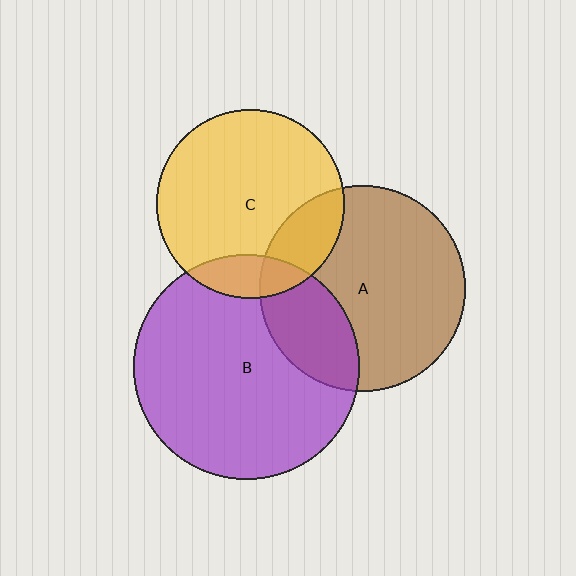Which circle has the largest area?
Circle B (purple).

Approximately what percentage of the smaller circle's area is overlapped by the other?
Approximately 20%.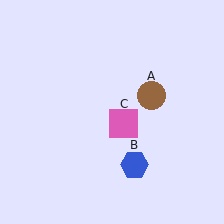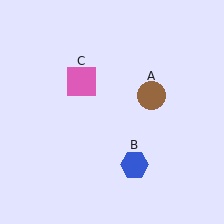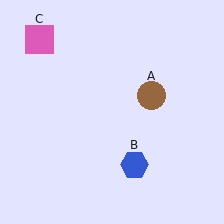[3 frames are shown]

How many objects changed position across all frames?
1 object changed position: pink square (object C).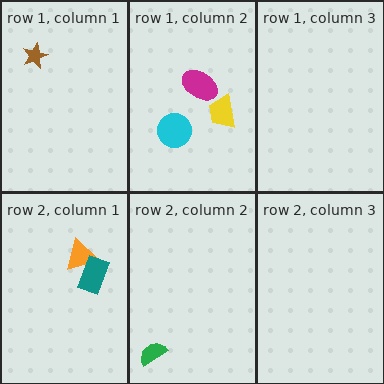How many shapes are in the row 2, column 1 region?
2.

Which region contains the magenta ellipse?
The row 1, column 2 region.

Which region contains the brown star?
The row 1, column 1 region.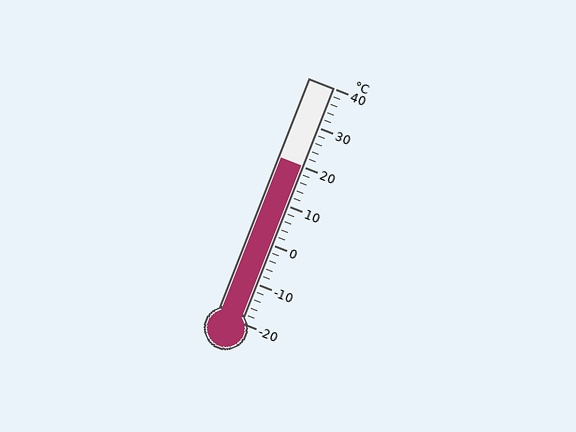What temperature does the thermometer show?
The thermometer shows approximately 20°C.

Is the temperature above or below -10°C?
The temperature is above -10°C.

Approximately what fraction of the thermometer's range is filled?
The thermometer is filled to approximately 65% of its range.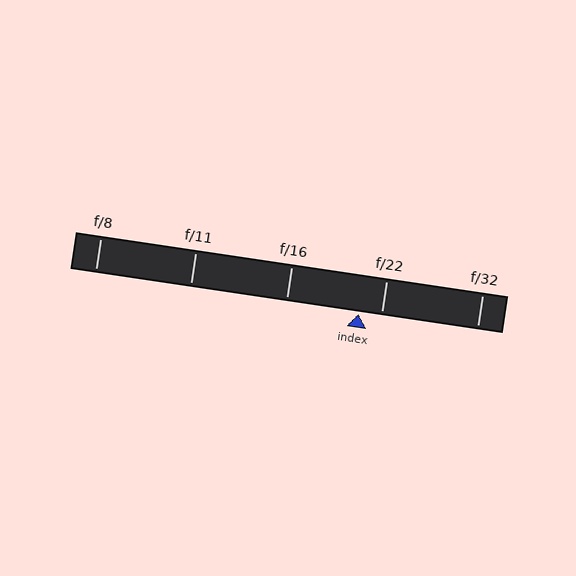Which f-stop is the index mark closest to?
The index mark is closest to f/22.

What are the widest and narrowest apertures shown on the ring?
The widest aperture shown is f/8 and the narrowest is f/32.